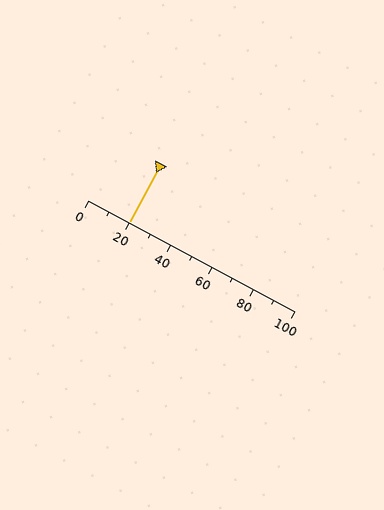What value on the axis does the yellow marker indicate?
The marker indicates approximately 20.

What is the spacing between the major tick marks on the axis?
The major ticks are spaced 20 apart.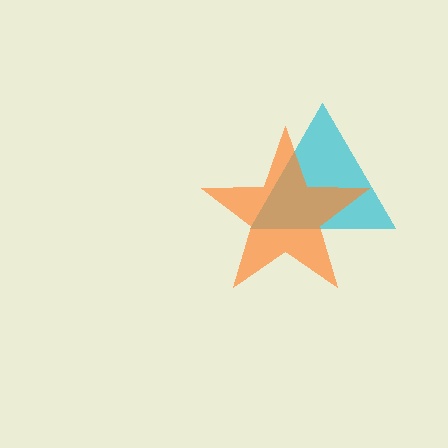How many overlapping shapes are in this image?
There are 2 overlapping shapes in the image.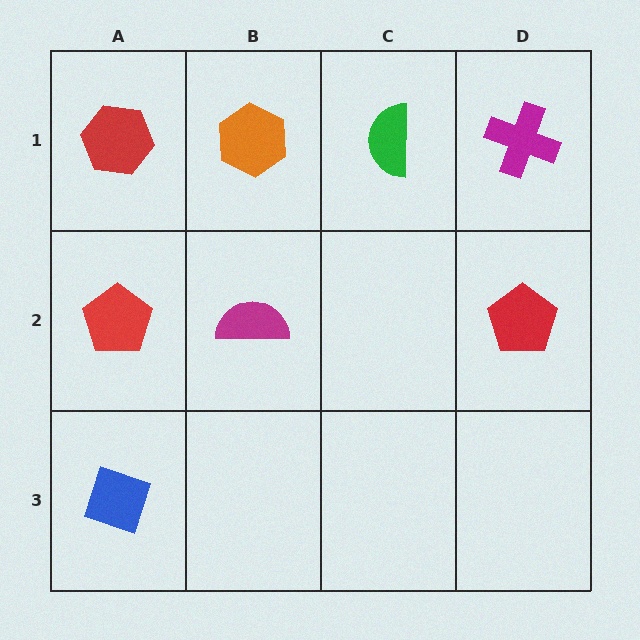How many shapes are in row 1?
4 shapes.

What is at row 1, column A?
A red hexagon.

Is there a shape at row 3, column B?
No, that cell is empty.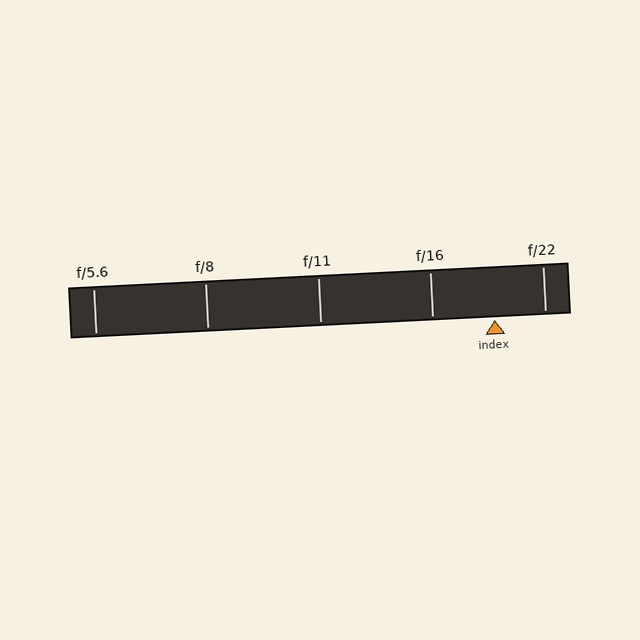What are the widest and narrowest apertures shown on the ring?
The widest aperture shown is f/5.6 and the narrowest is f/22.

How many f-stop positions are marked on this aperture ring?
There are 5 f-stop positions marked.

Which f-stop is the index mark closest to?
The index mark is closest to f/22.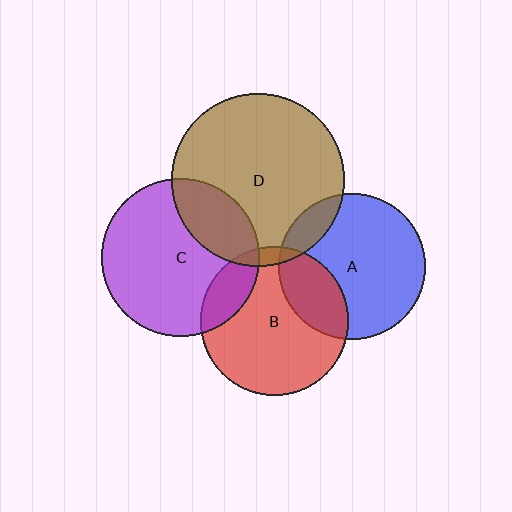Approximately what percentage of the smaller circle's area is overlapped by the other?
Approximately 15%.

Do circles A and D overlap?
Yes.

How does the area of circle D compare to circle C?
Approximately 1.2 times.